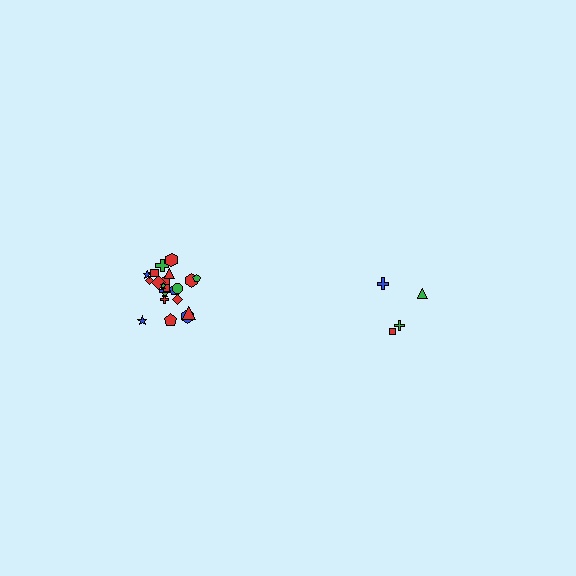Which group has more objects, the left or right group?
The left group.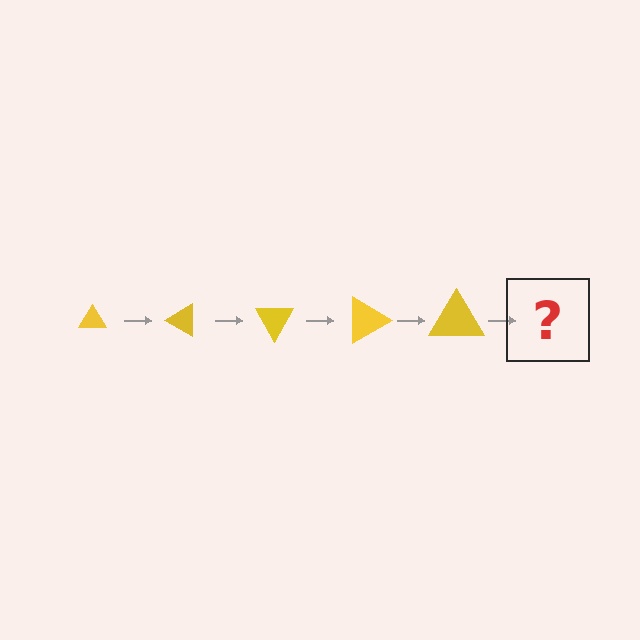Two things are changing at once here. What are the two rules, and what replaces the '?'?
The two rules are that the triangle grows larger each step and it rotates 30 degrees each step. The '?' should be a triangle, larger than the previous one and rotated 150 degrees from the start.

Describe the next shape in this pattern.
It should be a triangle, larger than the previous one and rotated 150 degrees from the start.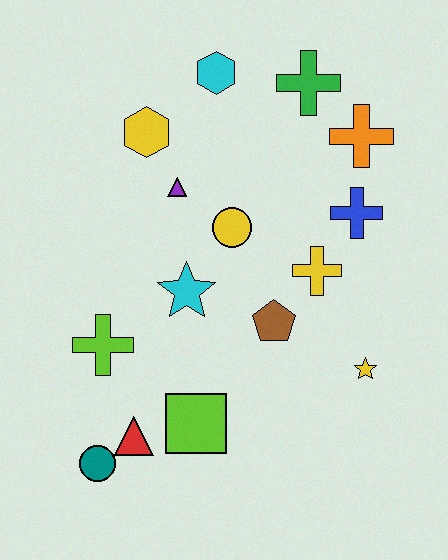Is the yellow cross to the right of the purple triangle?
Yes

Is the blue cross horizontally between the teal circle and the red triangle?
No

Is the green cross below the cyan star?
No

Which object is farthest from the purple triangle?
The teal circle is farthest from the purple triangle.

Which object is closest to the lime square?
The red triangle is closest to the lime square.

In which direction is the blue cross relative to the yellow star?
The blue cross is above the yellow star.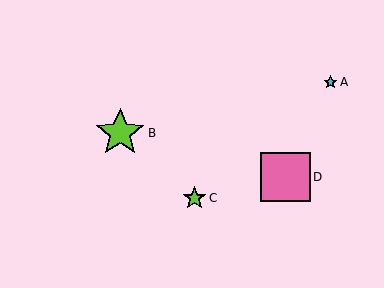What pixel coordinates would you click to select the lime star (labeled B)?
Click at (120, 133) to select the lime star B.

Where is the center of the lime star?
The center of the lime star is at (195, 198).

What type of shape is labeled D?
Shape D is a pink square.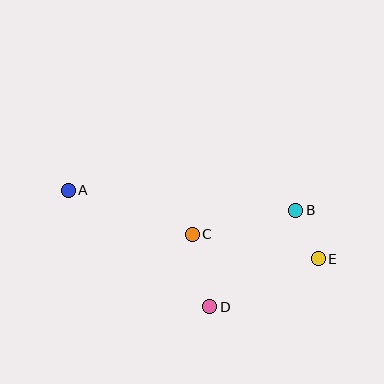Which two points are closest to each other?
Points B and E are closest to each other.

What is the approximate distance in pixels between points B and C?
The distance between B and C is approximately 106 pixels.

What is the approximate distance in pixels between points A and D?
The distance between A and D is approximately 184 pixels.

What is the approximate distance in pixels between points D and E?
The distance between D and E is approximately 119 pixels.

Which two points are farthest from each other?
Points A and E are farthest from each other.